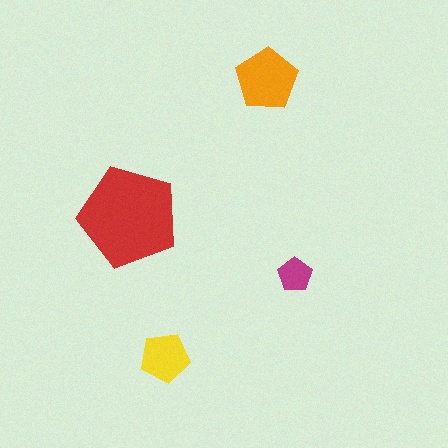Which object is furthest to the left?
The red pentagon is leftmost.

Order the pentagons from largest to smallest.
the red one, the orange one, the yellow one, the magenta one.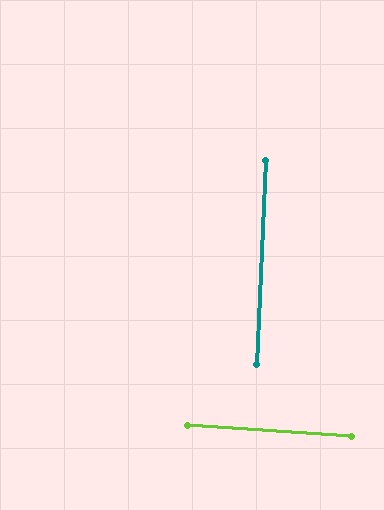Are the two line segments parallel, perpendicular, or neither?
Perpendicular — they meet at approximately 89°.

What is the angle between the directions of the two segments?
Approximately 89 degrees.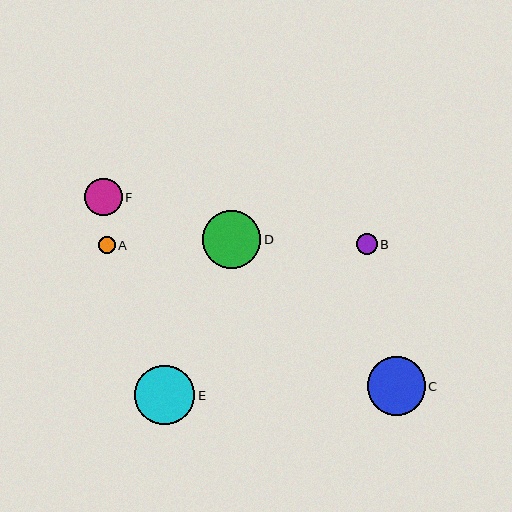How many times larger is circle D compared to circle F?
Circle D is approximately 1.5 times the size of circle F.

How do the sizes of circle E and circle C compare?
Circle E and circle C are approximately the same size.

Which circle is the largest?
Circle E is the largest with a size of approximately 60 pixels.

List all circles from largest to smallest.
From largest to smallest: E, C, D, F, B, A.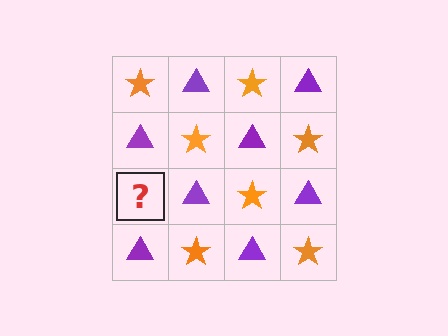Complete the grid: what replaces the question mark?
The question mark should be replaced with an orange star.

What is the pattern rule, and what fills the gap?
The rule is that it alternates orange star and purple triangle in a checkerboard pattern. The gap should be filled with an orange star.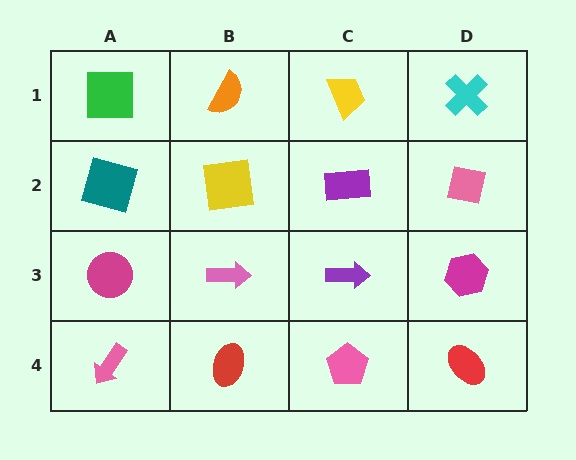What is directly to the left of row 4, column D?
A pink pentagon.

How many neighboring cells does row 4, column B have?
3.